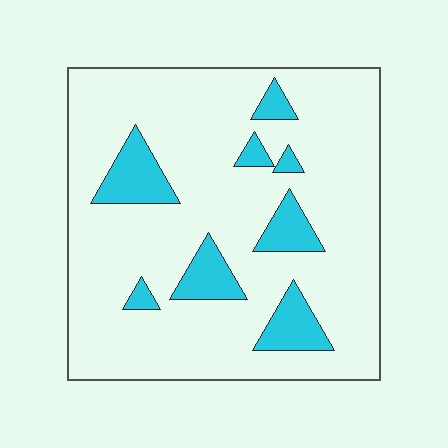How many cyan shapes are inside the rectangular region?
8.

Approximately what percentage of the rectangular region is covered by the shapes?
Approximately 15%.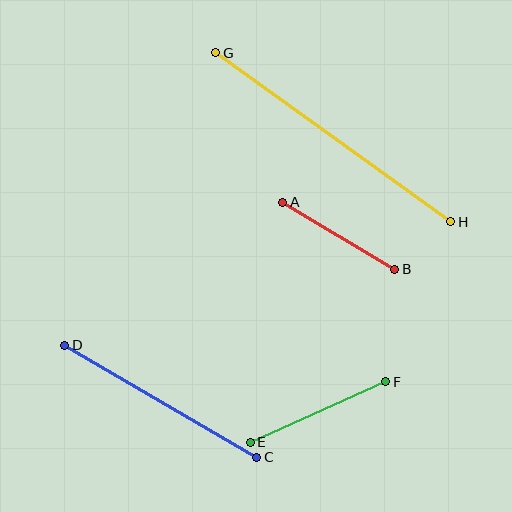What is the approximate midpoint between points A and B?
The midpoint is at approximately (339, 236) pixels.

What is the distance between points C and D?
The distance is approximately 222 pixels.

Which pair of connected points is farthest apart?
Points G and H are farthest apart.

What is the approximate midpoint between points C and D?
The midpoint is at approximately (161, 401) pixels.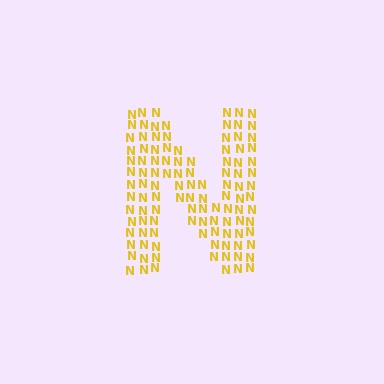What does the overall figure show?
The overall figure shows the letter N.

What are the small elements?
The small elements are letter N's.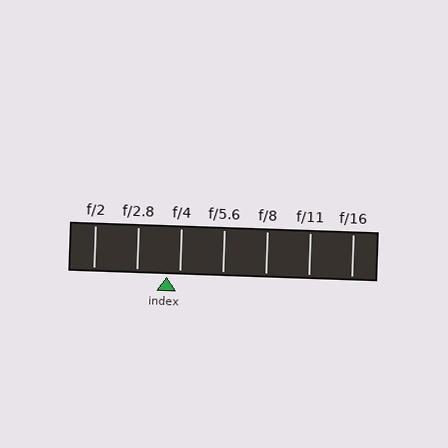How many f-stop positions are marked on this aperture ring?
There are 7 f-stop positions marked.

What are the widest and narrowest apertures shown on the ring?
The widest aperture shown is f/2 and the narrowest is f/16.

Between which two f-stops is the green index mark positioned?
The index mark is between f/2.8 and f/4.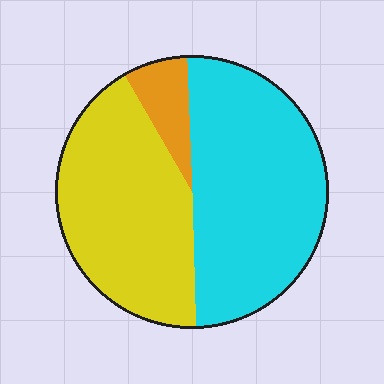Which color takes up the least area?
Orange, at roughly 10%.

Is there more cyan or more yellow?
Cyan.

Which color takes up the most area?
Cyan, at roughly 50%.